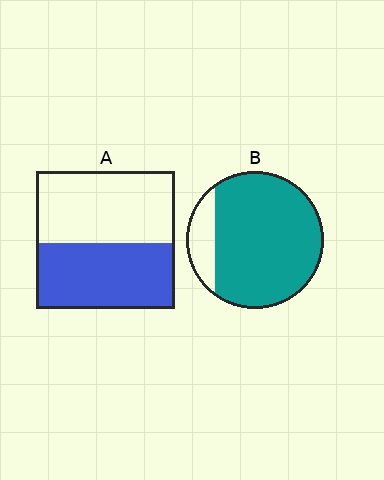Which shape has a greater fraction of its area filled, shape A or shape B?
Shape B.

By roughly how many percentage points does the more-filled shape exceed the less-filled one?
By roughly 35 percentage points (B over A).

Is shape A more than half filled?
Roughly half.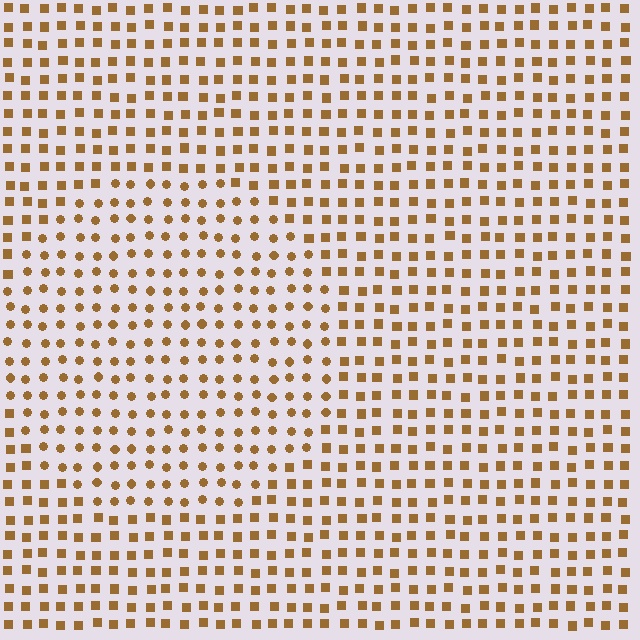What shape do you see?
I see a circle.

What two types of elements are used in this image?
The image uses circles inside the circle region and squares outside it.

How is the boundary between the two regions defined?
The boundary is defined by a change in element shape: circles inside vs. squares outside. All elements share the same color and spacing.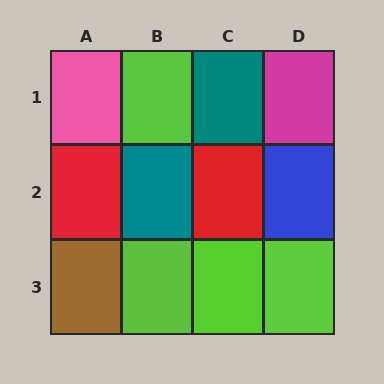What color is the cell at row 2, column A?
Red.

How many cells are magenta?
1 cell is magenta.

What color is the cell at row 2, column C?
Red.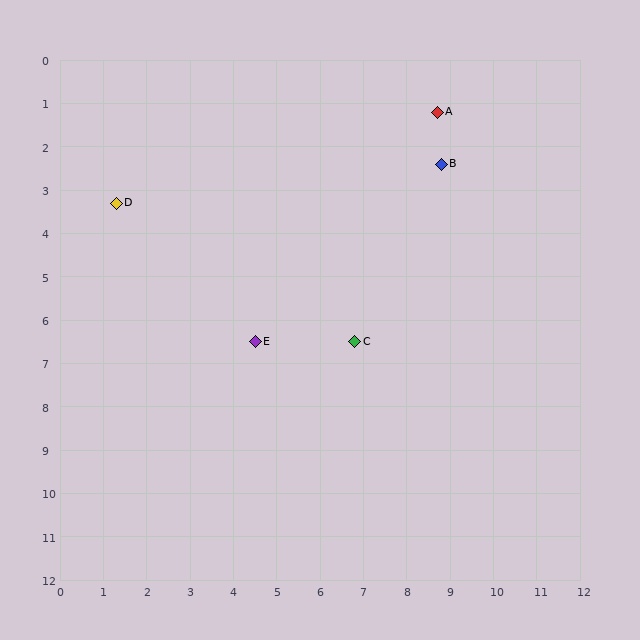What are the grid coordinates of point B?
Point B is at approximately (8.8, 2.4).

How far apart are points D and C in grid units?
Points D and C are about 6.4 grid units apart.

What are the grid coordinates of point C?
Point C is at approximately (6.8, 6.5).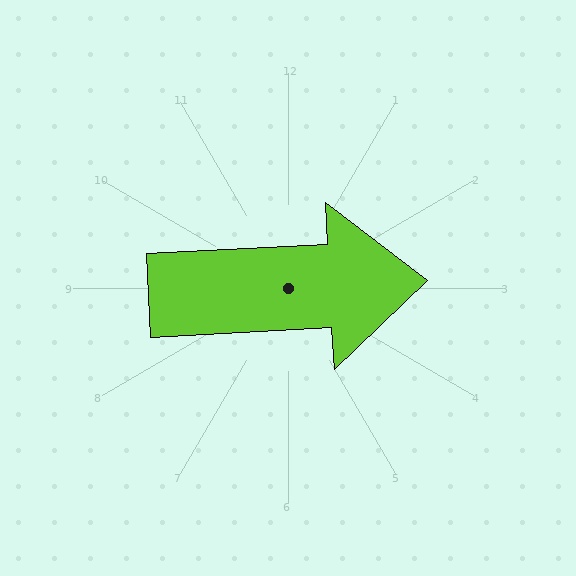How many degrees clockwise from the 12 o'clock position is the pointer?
Approximately 87 degrees.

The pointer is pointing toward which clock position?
Roughly 3 o'clock.